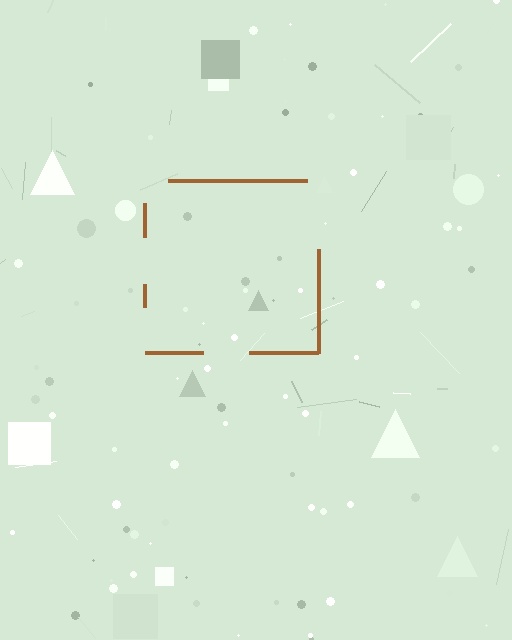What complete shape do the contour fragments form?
The contour fragments form a square.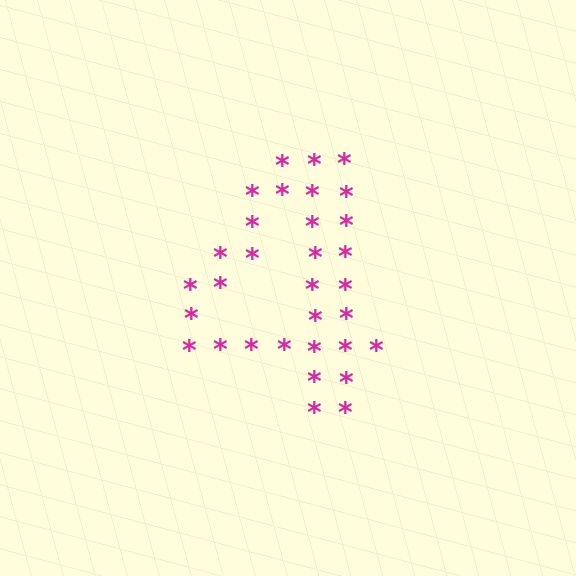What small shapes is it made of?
It is made of small asterisks.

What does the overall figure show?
The overall figure shows the digit 4.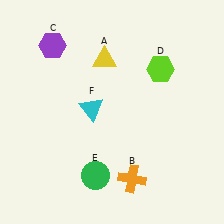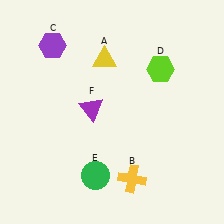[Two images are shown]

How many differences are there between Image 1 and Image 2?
There are 2 differences between the two images.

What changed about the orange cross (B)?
In Image 1, B is orange. In Image 2, it changed to yellow.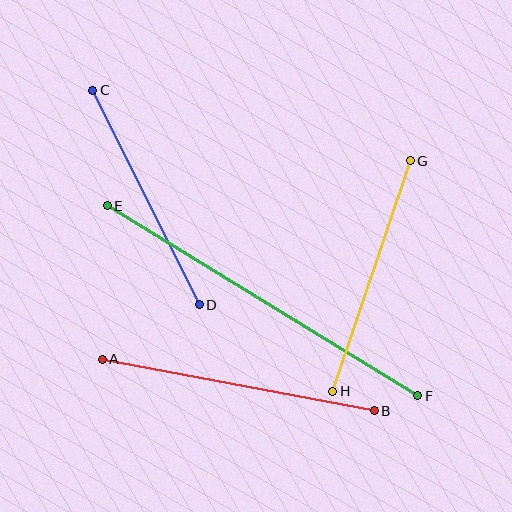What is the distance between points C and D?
The distance is approximately 240 pixels.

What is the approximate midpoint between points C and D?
The midpoint is at approximately (146, 197) pixels.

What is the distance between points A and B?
The distance is approximately 277 pixels.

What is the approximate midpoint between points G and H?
The midpoint is at approximately (372, 276) pixels.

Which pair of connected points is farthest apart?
Points E and F are farthest apart.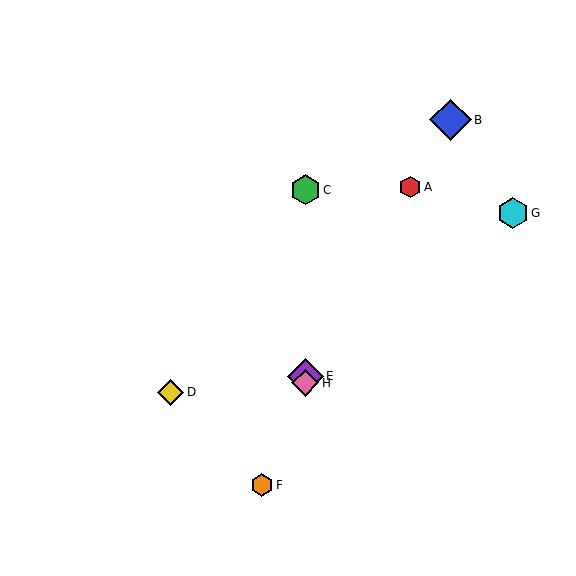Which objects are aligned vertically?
Objects C, E, H are aligned vertically.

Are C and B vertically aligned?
No, C is at x≈305 and B is at x≈450.